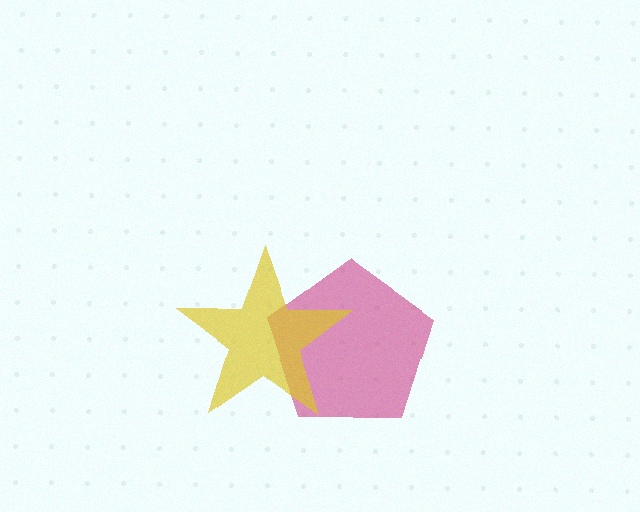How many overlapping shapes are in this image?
There are 2 overlapping shapes in the image.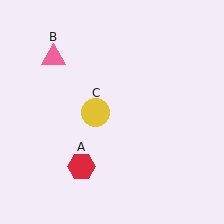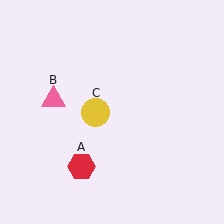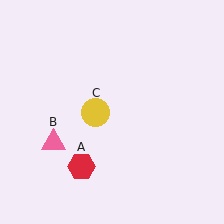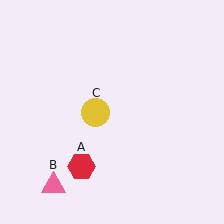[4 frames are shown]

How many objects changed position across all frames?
1 object changed position: pink triangle (object B).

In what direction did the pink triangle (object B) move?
The pink triangle (object B) moved down.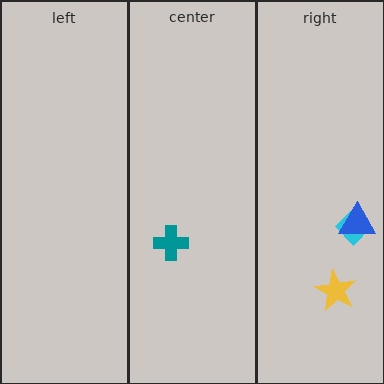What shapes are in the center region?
The teal cross.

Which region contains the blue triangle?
The right region.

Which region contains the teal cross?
The center region.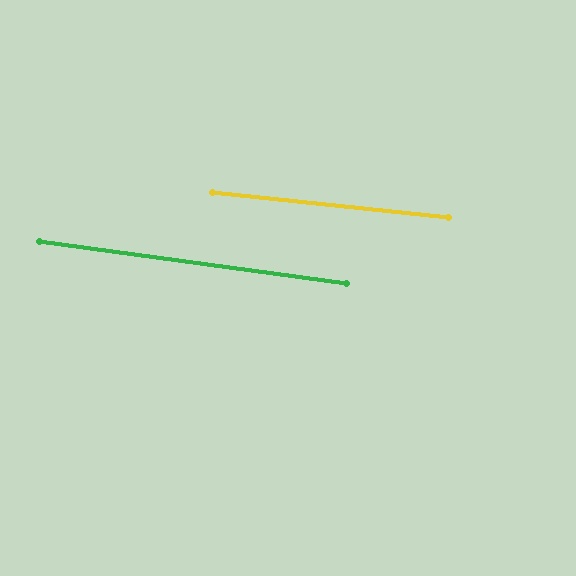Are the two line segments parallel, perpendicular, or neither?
Parallel — their directions differ by only 1.7°.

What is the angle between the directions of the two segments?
Approximately 2 degrees.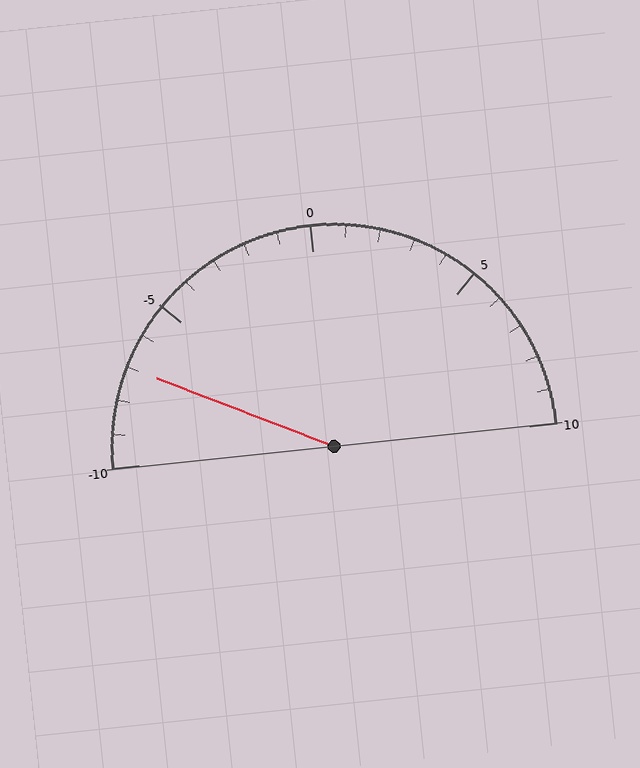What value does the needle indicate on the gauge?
The needle indicates approximately -7.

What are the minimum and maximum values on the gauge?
The gauge ranges from -10 to 10.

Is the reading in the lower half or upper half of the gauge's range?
The reading is in the lower half of the range (-10 to 10).